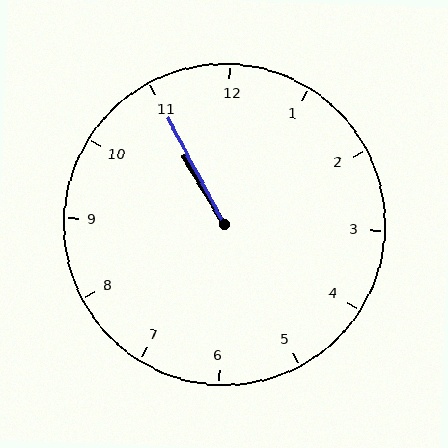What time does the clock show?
10:55.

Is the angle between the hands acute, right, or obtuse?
It is acute.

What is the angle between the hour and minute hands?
Approximately 2 degrees.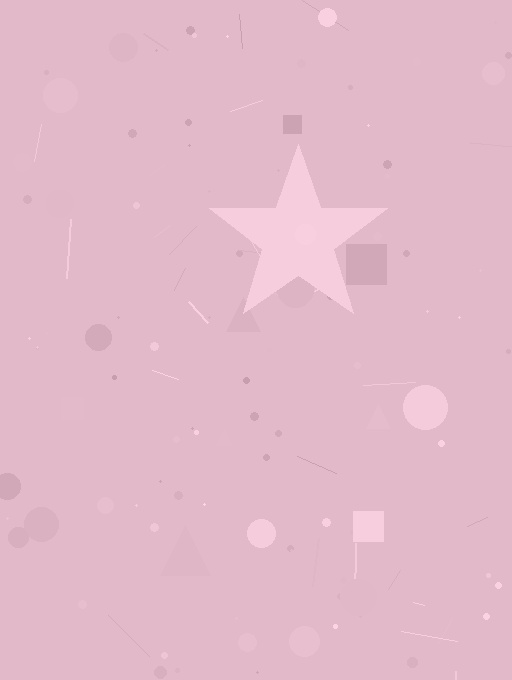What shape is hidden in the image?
A star is hidden in the image.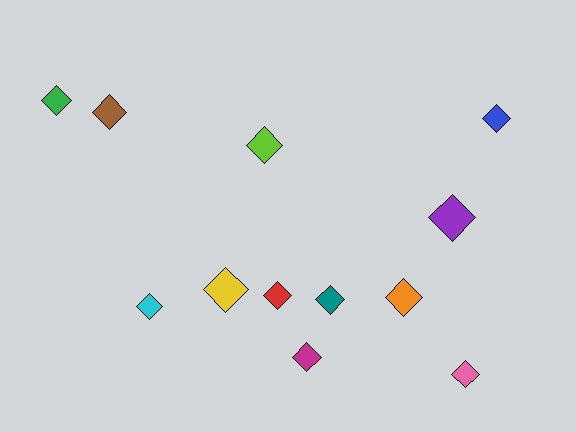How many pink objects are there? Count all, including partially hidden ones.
There is 1 pink object.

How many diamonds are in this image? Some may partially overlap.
There are 12 diamonds.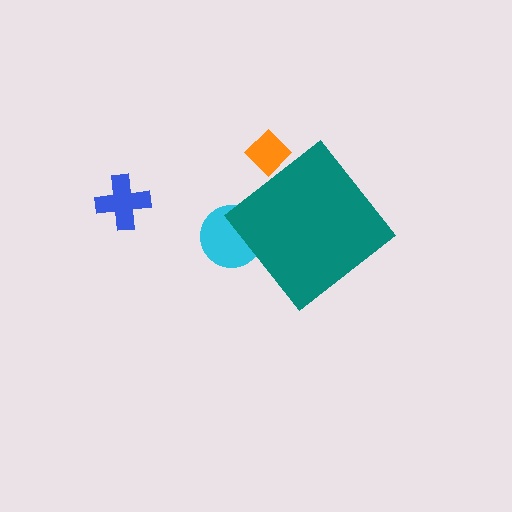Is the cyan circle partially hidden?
Yes, the cyan circle is partially hidden behind the teal diamond.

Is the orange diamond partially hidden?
Yes, the orange diamond is partially hidden behind the teal diamond.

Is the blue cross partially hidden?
No, the blue cross is fully visible.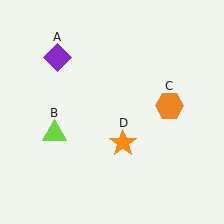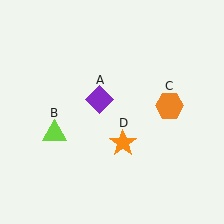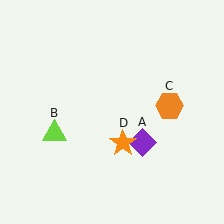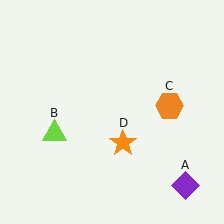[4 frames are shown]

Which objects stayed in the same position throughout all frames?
Lime triangle (object B) and orange hexagon (object C) and orange star (object D) remained stationary.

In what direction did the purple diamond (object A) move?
The purple diamond (object A) moved down and to the right.